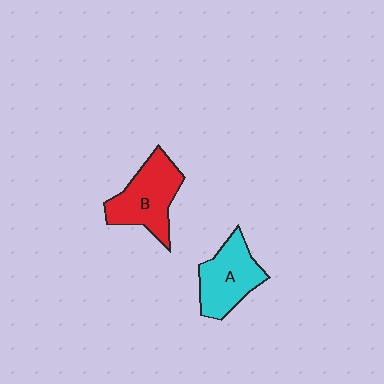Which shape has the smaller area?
Shape A (cyan).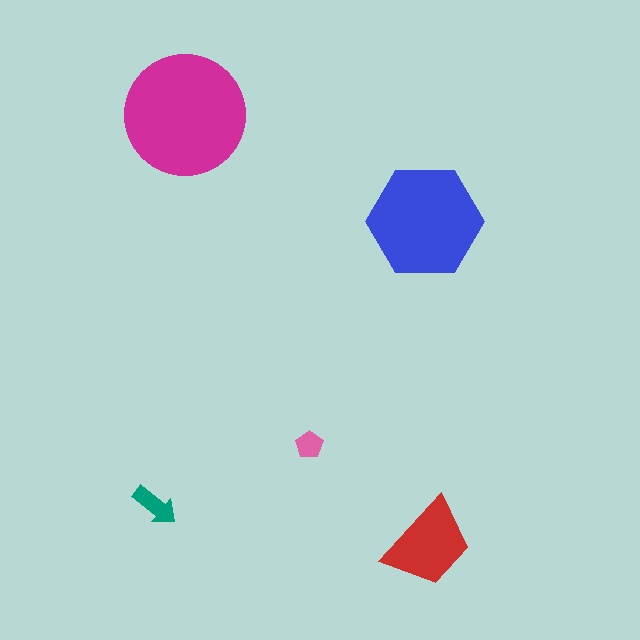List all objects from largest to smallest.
The magenta circle, the blue hexagon, the red trapezoid, the teal arrow, the pink pentagon.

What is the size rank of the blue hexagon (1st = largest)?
2nd.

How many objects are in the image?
There are 5 objects in the image.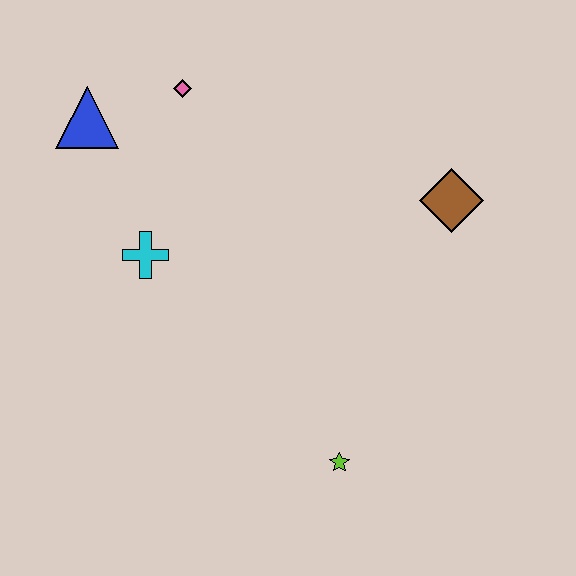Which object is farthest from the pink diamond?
The lime star is farthest from the pink diamond.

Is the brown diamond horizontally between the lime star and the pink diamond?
No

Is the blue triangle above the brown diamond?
Yes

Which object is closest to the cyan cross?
The blue triangle is closest to the cyan cross.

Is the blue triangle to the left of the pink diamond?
Yes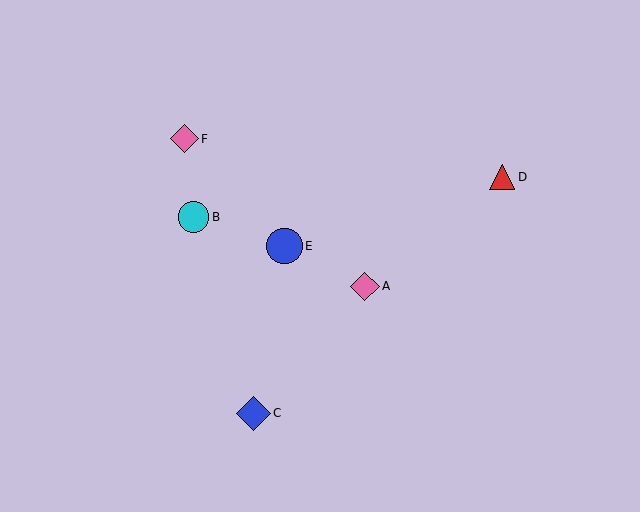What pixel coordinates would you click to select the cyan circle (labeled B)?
Click at (194, 217) to select the cyan circle B.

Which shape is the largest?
The blue circle (labeled E) is the largest.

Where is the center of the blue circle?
The center of the blue circle is at (285, 246).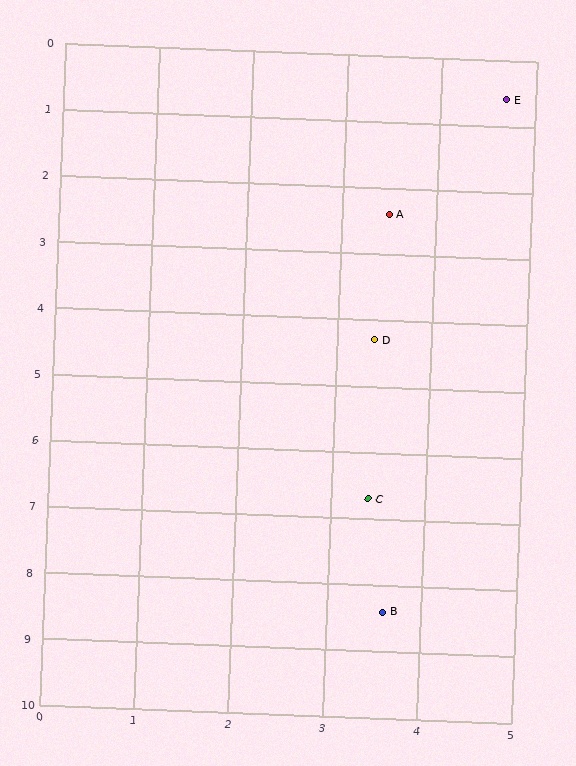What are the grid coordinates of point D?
Point D is at approximately (3.4, 4.3).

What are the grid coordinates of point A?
Point A is at approximately (3.5, 2.4).